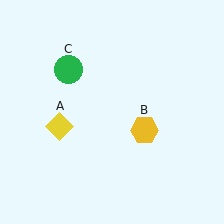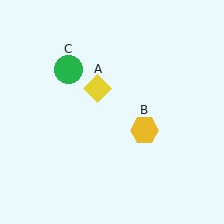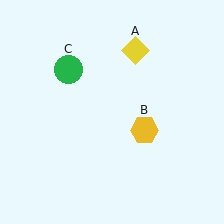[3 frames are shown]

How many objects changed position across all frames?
1 object changed position: yellow diamond (object A).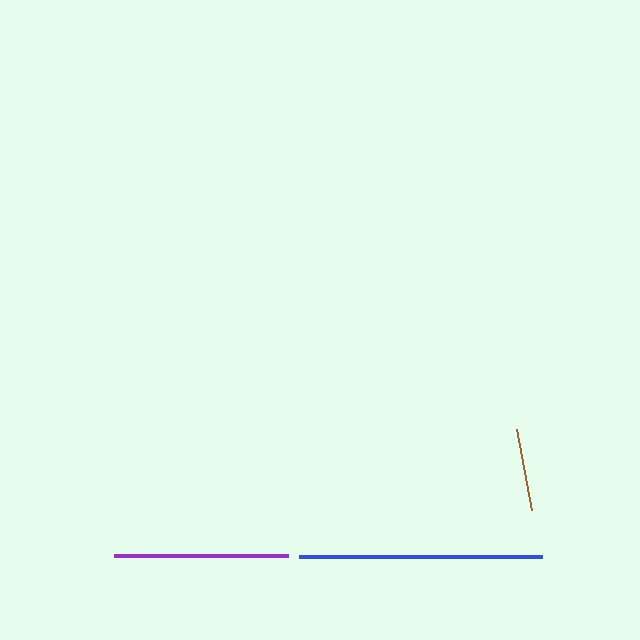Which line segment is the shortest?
The brown line is the shortest at approximately 82 pixels.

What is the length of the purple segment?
The purple segment is approximately 175 pixels long.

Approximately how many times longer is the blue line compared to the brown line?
The blue line is approximately 3.0 times the length of the brown line.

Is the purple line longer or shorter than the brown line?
The purple line is longer than the brown line.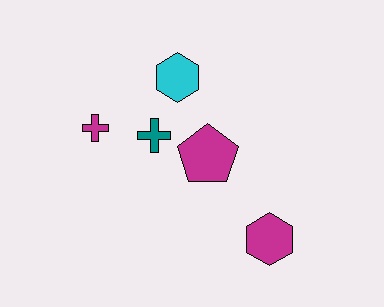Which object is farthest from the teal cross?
The magenta hexagon is farthest from the teal cross.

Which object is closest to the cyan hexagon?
The teal cross is closest to the cyan hexagon.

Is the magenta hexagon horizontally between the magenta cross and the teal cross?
No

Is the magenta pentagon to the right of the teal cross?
Yes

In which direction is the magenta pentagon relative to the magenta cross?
The magenta pentagon is to the right of the magenta cross.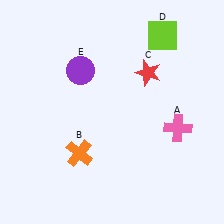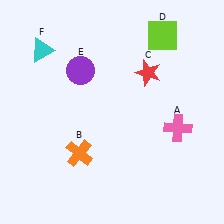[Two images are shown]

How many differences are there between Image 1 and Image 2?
There is 1 difference between the two images.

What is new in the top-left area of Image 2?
A cyan triangle (F) was added in the top-left area of Image 2.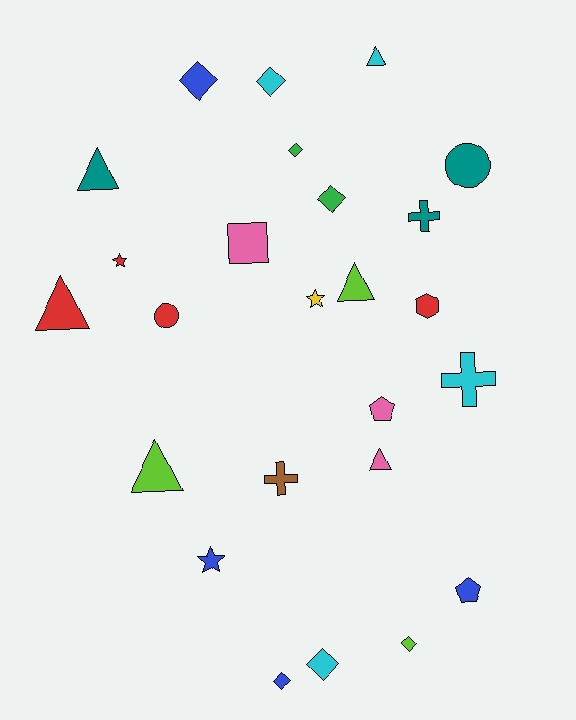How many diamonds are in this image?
There are 7 diamonds.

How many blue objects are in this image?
There are 4 blue objects.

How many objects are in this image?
There are 25 objects.